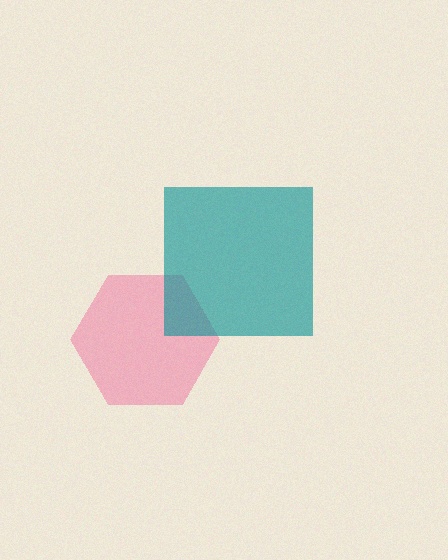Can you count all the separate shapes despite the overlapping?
Yes, there are 2 separate shapes.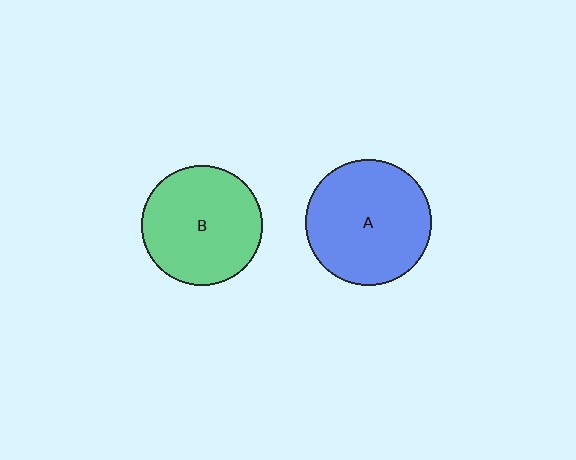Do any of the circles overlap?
No, none of the circles overlap.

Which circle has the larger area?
Circle A (blue).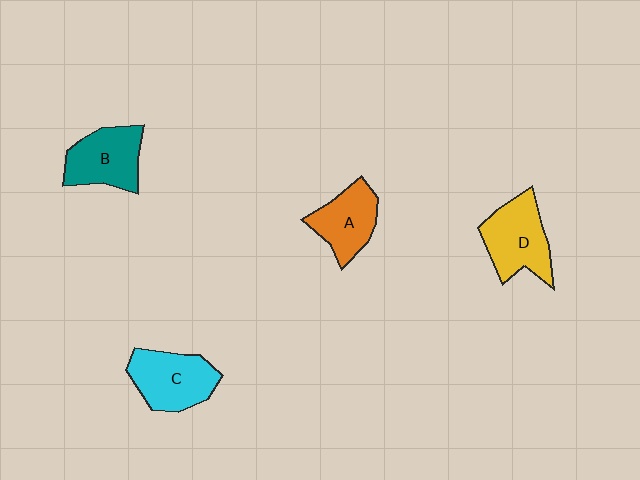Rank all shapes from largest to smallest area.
From largest to smallest: D (yellow), C (cyan), B (teal), A (orange).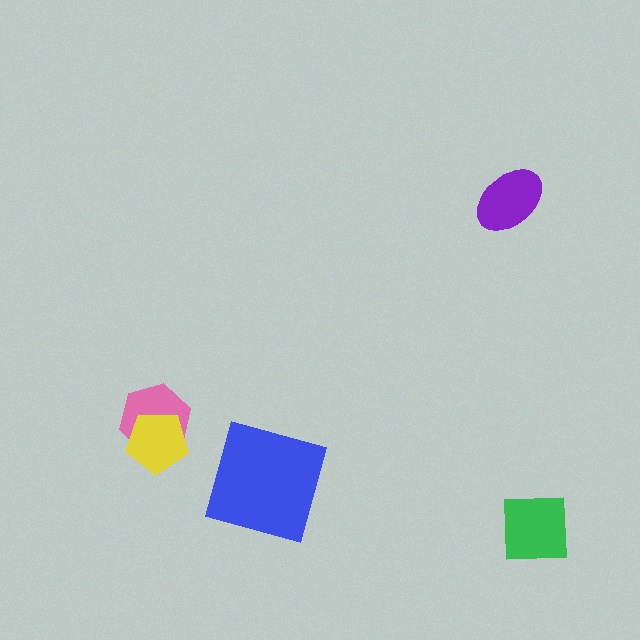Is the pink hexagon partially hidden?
Yes, it is partially covered by another shape.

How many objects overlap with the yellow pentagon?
1 object overlaps with the yellow pentagon.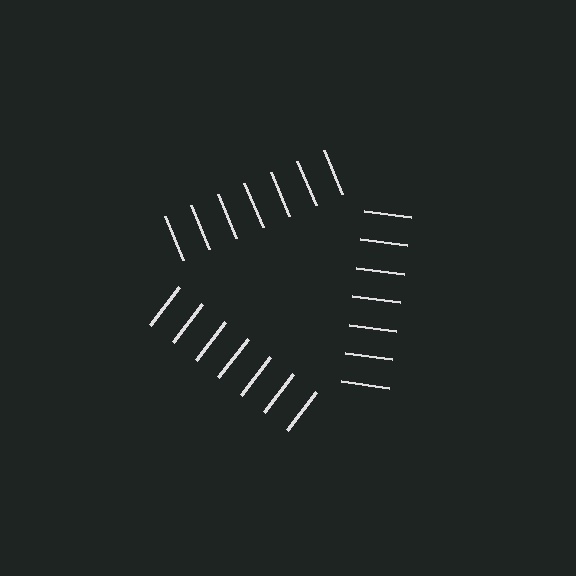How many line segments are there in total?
21 — 7 along each of the 3 edges.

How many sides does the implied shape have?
3 sides — the line-ends trace a triangle.